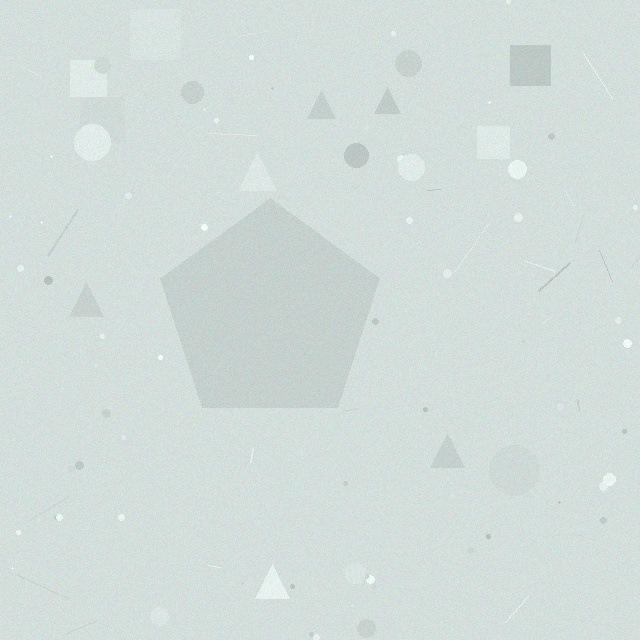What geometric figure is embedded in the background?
A pentagon is embedded in the background.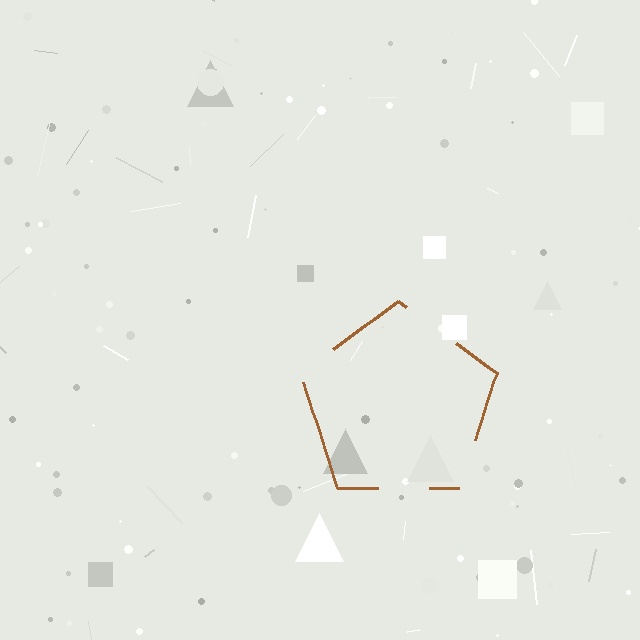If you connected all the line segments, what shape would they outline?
They would outline a pentagon.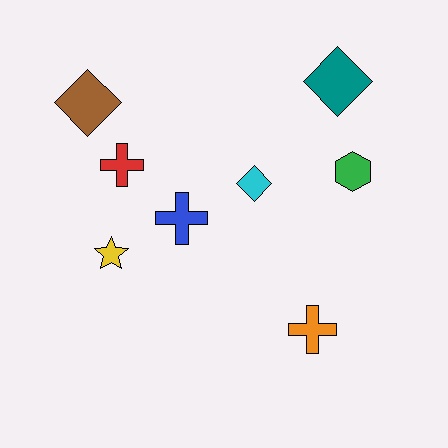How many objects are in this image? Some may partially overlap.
There are 8 objects.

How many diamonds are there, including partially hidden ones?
There are 3 diamonds.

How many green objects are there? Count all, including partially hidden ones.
There is 1 green object.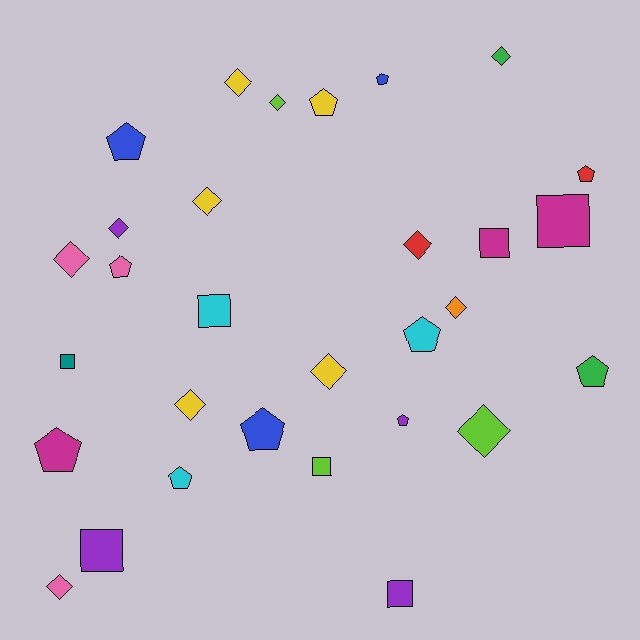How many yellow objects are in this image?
There are 5 yellow objects.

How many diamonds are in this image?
There are 12 diamonds.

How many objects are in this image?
There are 30 objects.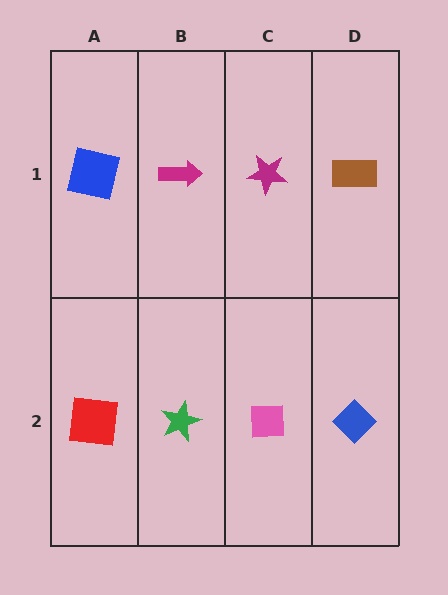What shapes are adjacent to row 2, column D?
A brown rectangle (row 1, column D), a pink square (row 2, column C).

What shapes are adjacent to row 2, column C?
A magenta star (row 1, column C), a green star (row 2, column B), a blue diamond (row 2, column D).